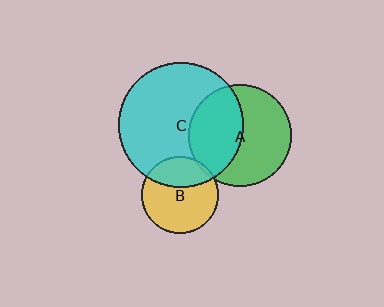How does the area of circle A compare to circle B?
Approximately 1.8 times.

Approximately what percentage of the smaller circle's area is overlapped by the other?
Approximately 5%.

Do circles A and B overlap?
Yes.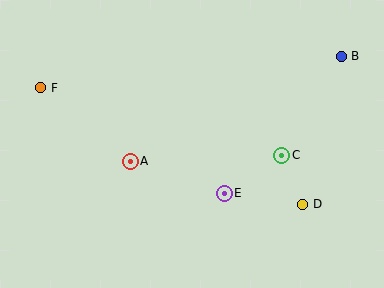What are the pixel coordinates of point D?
Point D is at (303, 204).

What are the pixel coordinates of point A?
Point A is at (130, 161).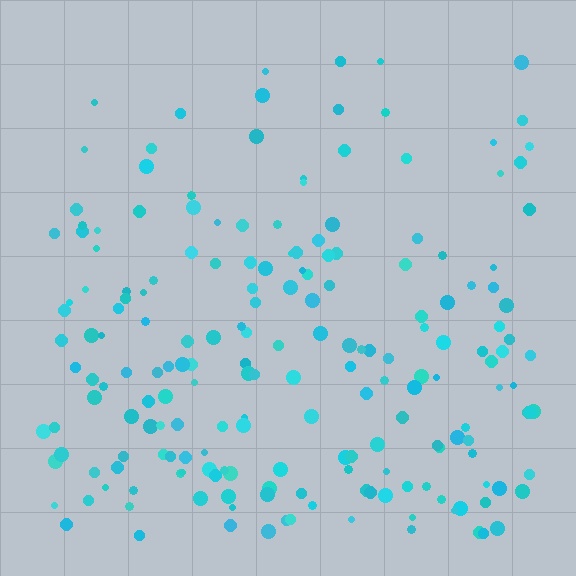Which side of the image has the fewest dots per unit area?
The top.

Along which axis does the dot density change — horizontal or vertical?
Vertical.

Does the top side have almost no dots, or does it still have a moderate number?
Still a moderate number, just noticeably fewer than the bottom.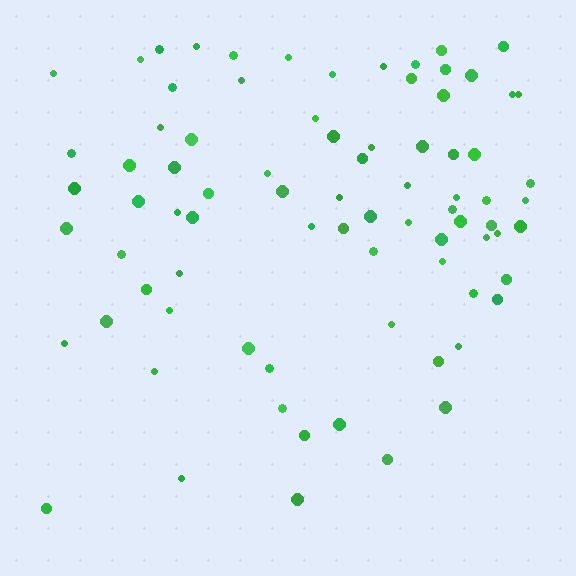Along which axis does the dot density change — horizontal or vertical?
Vertical.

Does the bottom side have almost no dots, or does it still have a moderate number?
Still a moderate number, just noticeably fewer than the top.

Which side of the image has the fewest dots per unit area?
The bottom.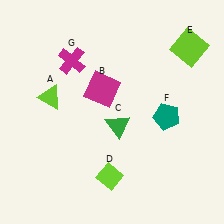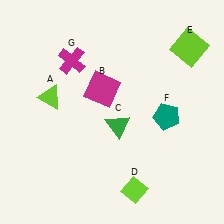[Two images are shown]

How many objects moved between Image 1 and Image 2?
1 object moved between the two images.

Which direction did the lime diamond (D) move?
The lime diamond (D) moved right.